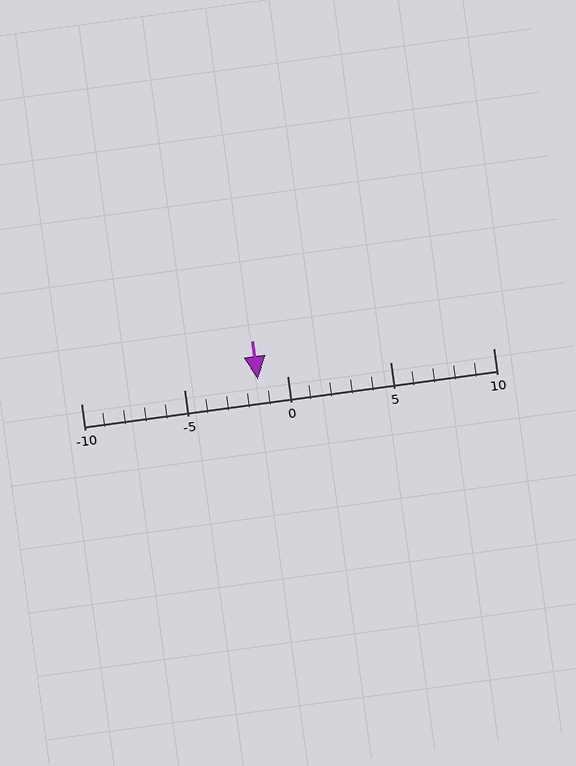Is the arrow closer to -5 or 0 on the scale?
The arrow is closer to 0.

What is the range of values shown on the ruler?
The ruler shows values from -10 to 10.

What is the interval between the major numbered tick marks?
The major tick marks are spaced 5 units apart.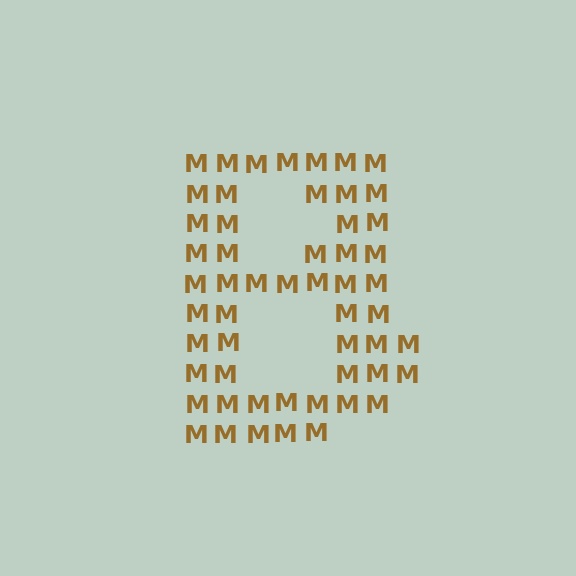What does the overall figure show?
The overall figure shows the letter B.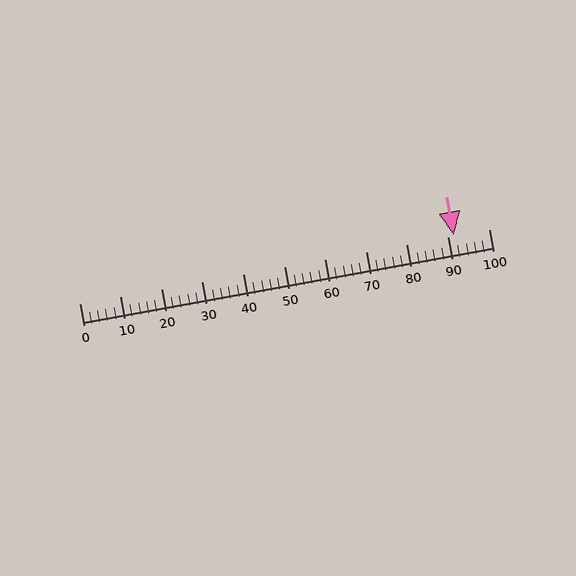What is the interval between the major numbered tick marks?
The major tick marks are spaced 10 units apart.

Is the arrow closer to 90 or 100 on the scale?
The arrow is closer to 90.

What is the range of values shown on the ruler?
The ruler shows values from 0 to 100.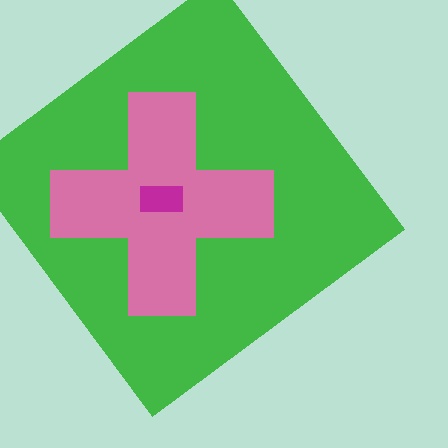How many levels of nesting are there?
3.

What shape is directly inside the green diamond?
The pink cross.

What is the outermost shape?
The green diamond.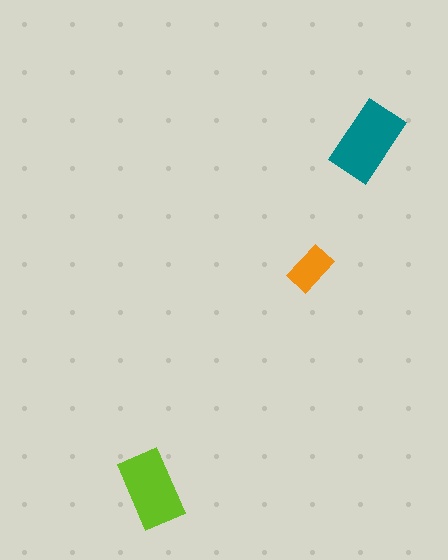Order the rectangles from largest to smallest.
the teal one, the lime one, the orange one.